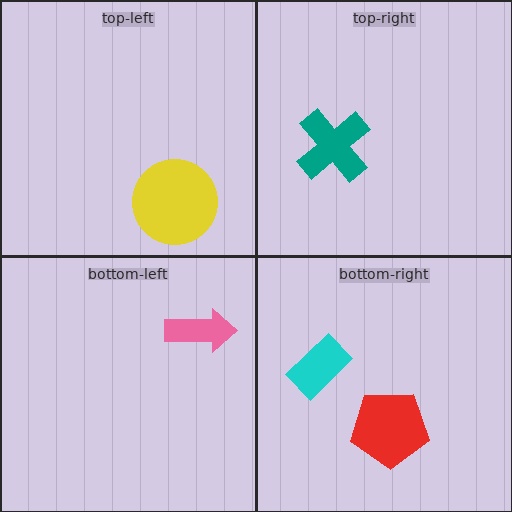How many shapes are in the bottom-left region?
1.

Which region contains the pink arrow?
The bottom-left region.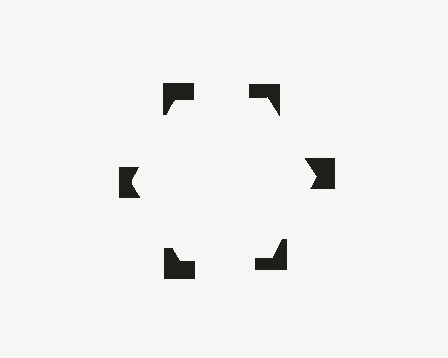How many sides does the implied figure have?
6 sides.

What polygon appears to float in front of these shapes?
An illusory hexagon — its edges are inferred from the aligned wedge cuts in the notched squares, not physically drawn.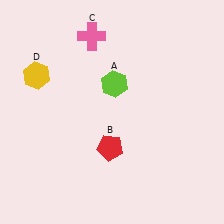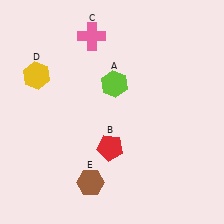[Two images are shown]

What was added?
A brown hexagon (E) was added in Image 2.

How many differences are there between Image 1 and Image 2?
There is 1 difference between the two images.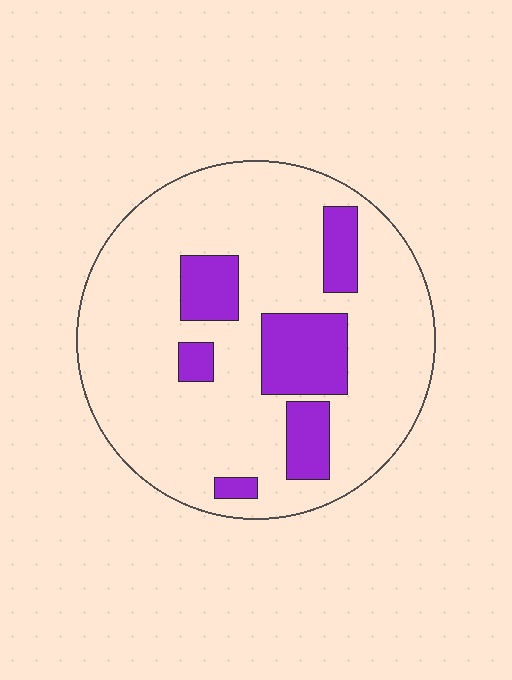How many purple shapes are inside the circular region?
6.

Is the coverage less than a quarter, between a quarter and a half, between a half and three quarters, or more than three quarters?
Less than a quarter.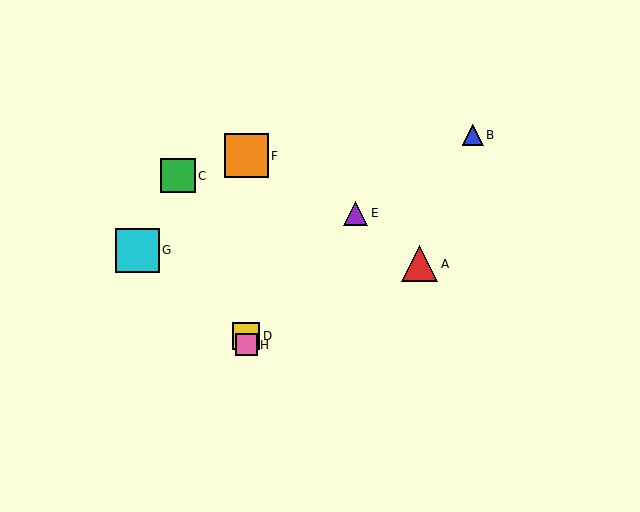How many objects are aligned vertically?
3 objects (D, F, H) are aligned vertically.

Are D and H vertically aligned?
Yes, both are at x≈246.